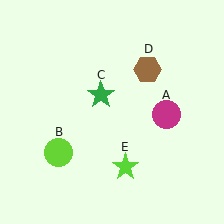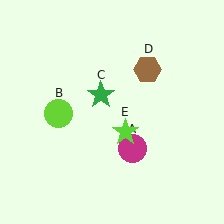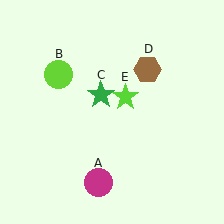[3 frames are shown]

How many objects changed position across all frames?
3 objects changed position: magenta circle (object A), lime circle (object B), lime star (object E).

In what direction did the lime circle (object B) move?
The lime circle (object B) moved up.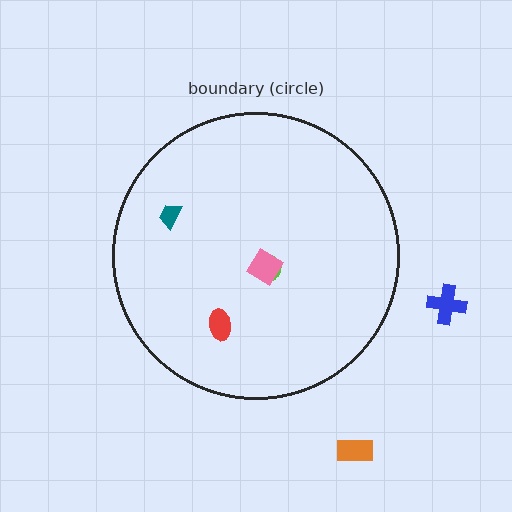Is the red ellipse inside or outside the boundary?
Inside.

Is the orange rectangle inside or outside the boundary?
Outside.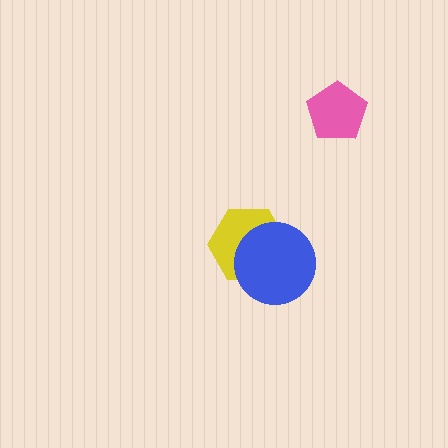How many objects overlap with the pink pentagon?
0 objects overlap with the pink pentagon.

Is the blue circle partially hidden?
No, no other shape covers it.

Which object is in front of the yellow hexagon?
The blue circle is in front of the yellow hexagon.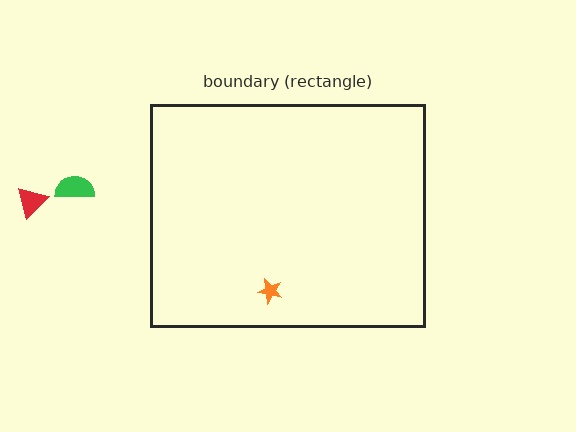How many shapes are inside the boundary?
1 inside, 2 outside.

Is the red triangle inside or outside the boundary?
Outside.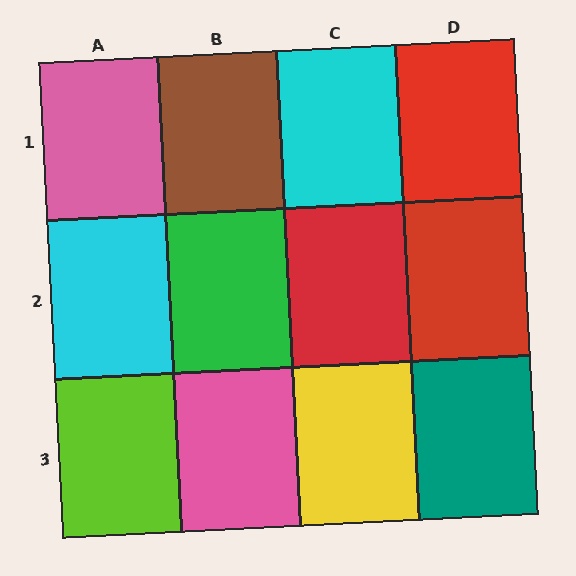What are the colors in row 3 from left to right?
Lime, pink, yellow, teal.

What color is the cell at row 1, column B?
Brown.